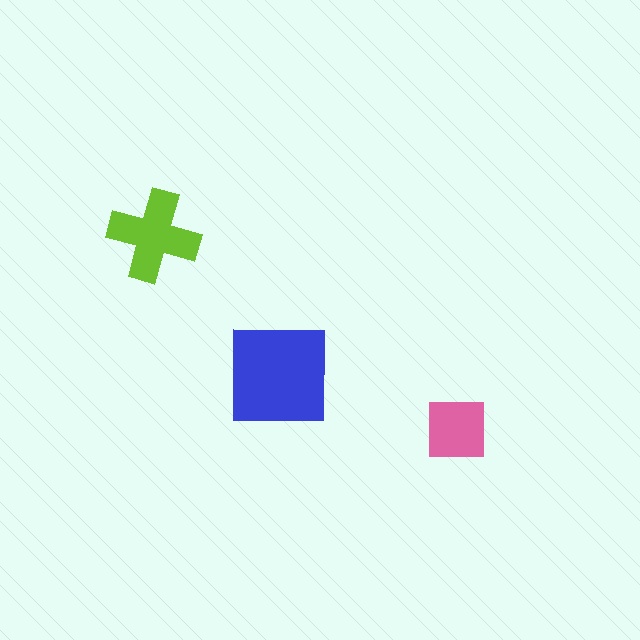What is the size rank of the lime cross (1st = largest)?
2nd.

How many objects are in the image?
There are 3 objects in the image.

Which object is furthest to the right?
The pink square is rightmost.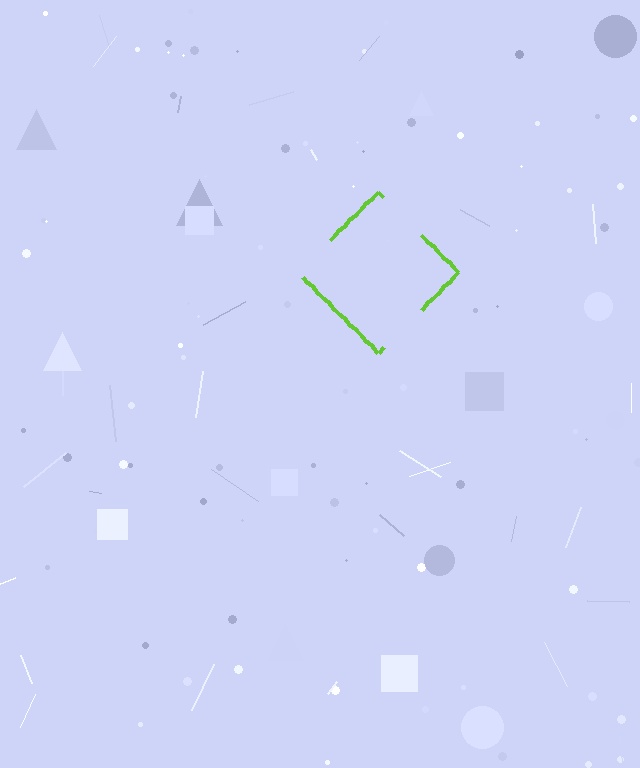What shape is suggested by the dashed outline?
The dashed outline suggests a diamond.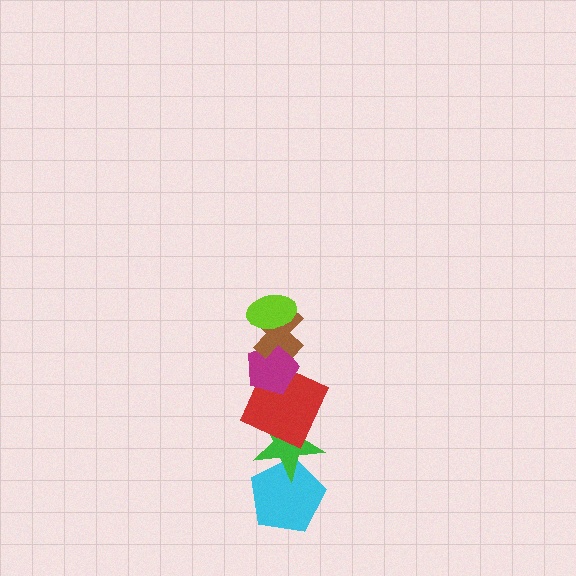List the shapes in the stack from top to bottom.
From top to bottom: the lime ellipse, the brown cross, the magenta pentagon, the red square, the green star, the cyan pentagon.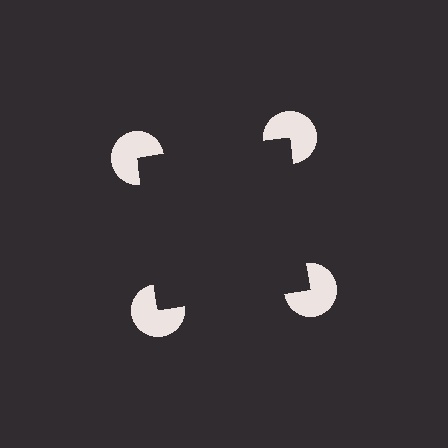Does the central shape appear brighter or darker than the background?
It typically appears slightly darker than the background, even though no actual brightness change is drawn.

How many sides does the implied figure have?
4 sides.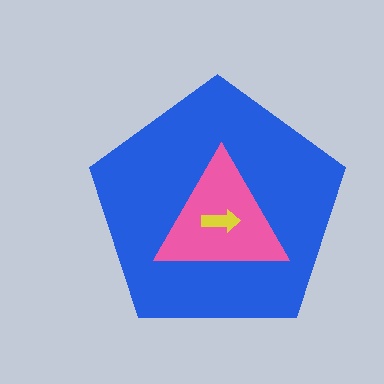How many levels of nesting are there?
3.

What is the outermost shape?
The blue pentagon.